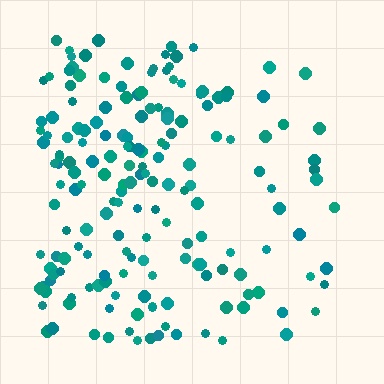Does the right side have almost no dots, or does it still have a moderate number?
Still a moderate number, just noticeably fewer than the left.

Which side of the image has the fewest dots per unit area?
The right.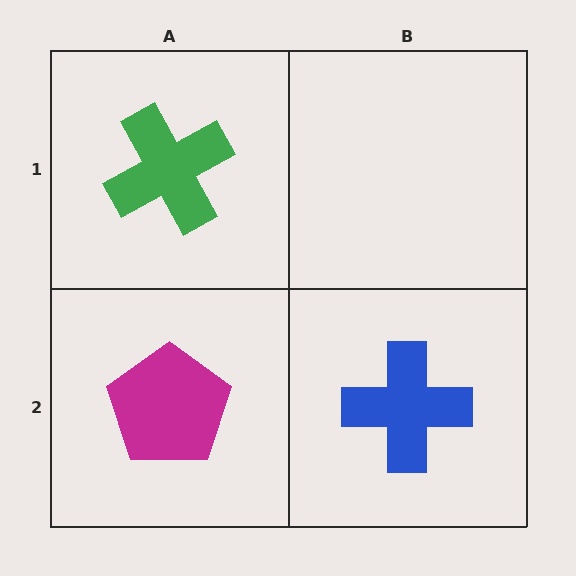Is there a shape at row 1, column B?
No, that cell is empty.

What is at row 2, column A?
A magenta pentagon.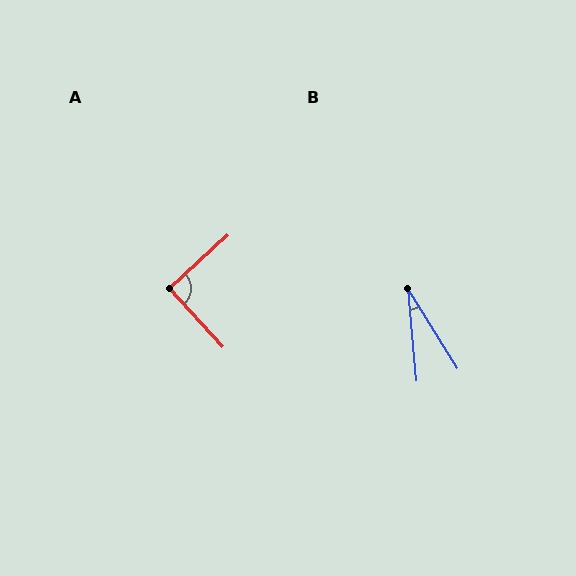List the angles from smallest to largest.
B (26°), A (90°).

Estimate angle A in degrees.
Approximately 90 degrees.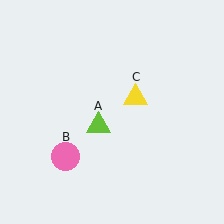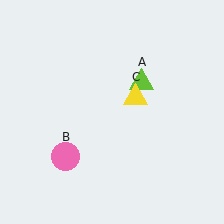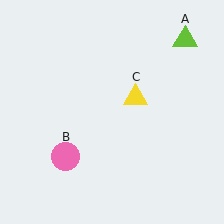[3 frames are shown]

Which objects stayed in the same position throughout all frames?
Pink circle (object B) and yellow triangle (object C) remained stationary.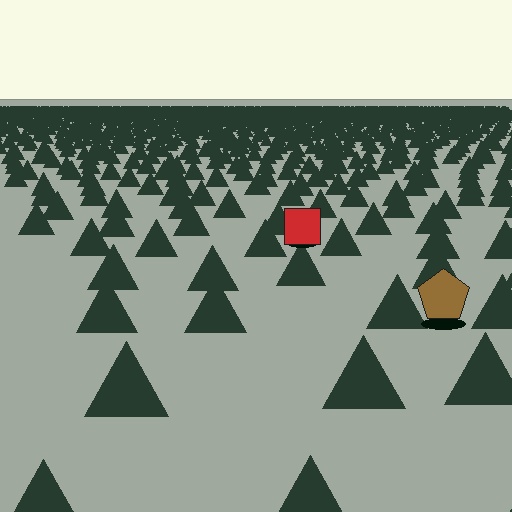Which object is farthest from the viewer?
The red square is farthest from the viewer. It appears smaller and the ground texture around it is denser.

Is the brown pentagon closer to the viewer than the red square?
Yes. The brown pentagon is closer — you can tell from the texture gradient: the ground texture is coarser near it.